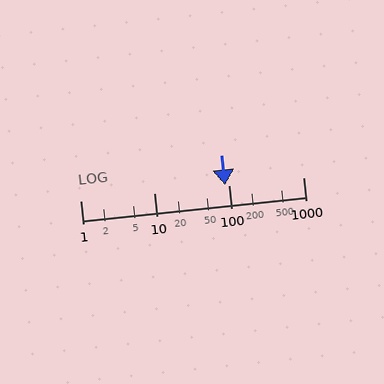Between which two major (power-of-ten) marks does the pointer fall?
The pointer is between 10 and 100.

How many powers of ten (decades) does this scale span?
The scale spans 3 decades, from 1 to 1000.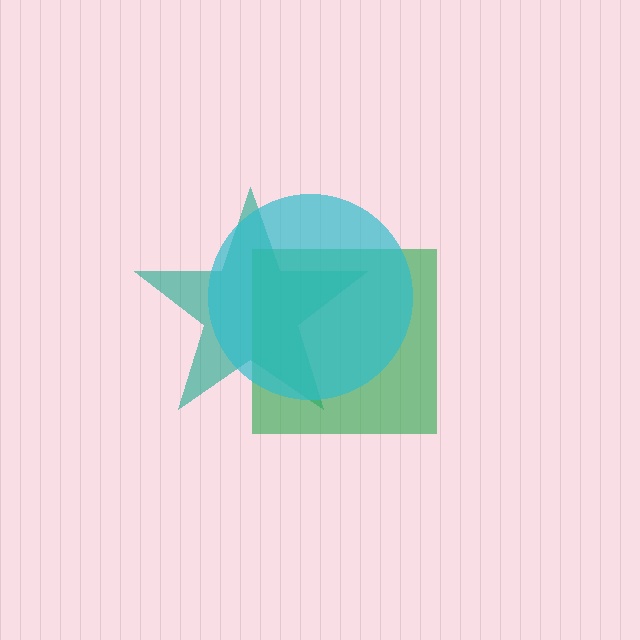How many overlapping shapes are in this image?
There are 3 overlapping shapes in the image.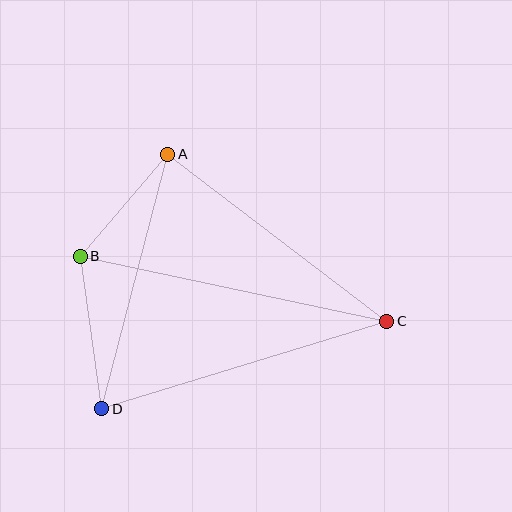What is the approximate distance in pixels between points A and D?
The distance between A and D is approximately 263 pixels.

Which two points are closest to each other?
Points A and B are closest to each other.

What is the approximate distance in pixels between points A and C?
The distance between A and C is approximately 275 pixels.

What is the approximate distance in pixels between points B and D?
The distance between B and D is approximately 154 pixels.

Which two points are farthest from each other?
Points B and C are farthest from each other.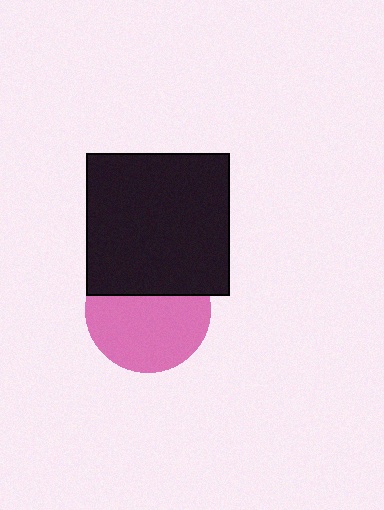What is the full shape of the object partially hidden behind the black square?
The partially hidden object is a pink circle.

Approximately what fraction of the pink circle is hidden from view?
Roughly 35% of the pink circle is hidden behind the black square.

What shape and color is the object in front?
The object in front is a black square.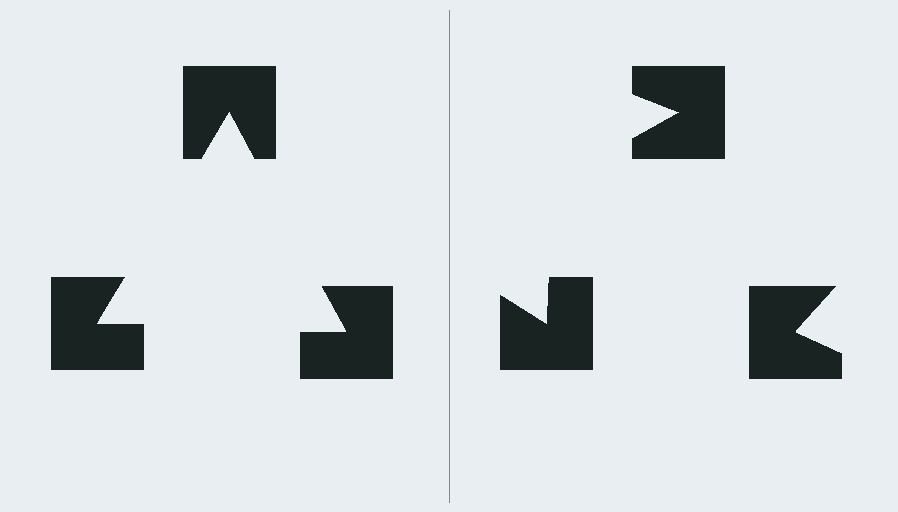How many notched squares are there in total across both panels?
6 — 3 on each side.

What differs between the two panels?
The notched squares are positioned identically on both sides; only the wedge orientations differ. On the left they align to a triangle; on the right they are misaligned.